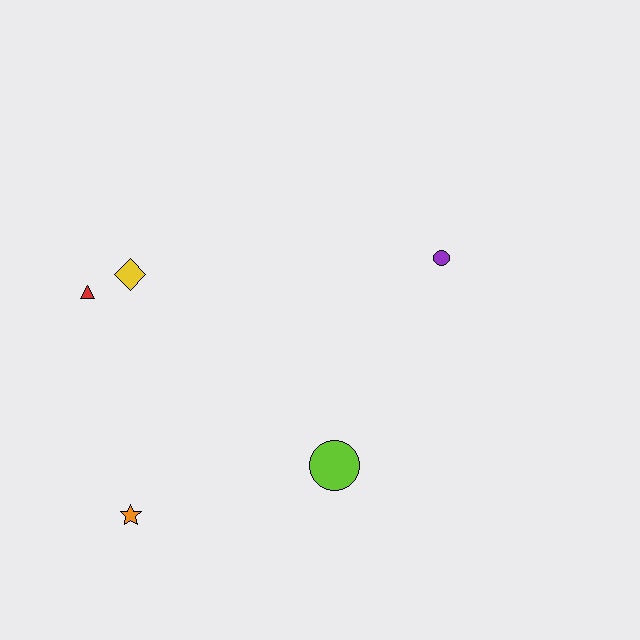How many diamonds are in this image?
There is 1 diamond.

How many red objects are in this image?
There is 1 red object.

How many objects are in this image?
There are 5 objects.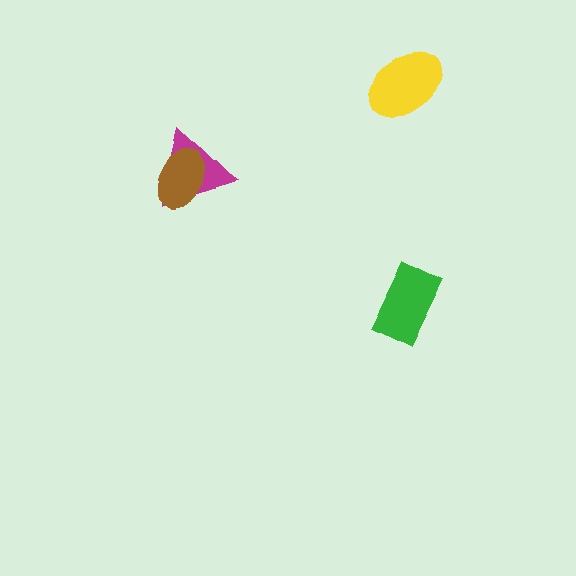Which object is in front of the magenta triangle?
The brown ellipse is in front of the magenta triangle.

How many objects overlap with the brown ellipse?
1 object overlaps with the brown ellipse.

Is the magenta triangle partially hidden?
Yes, it is partially covered by another shape.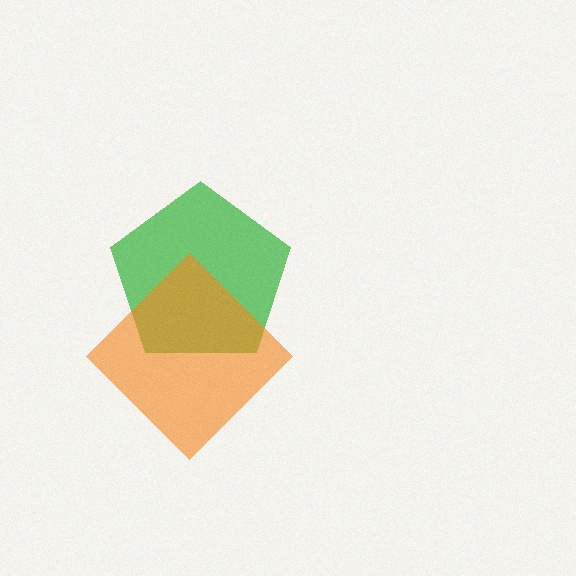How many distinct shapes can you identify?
There are 2 distinct shapes: a green pentagon, an orange diamond.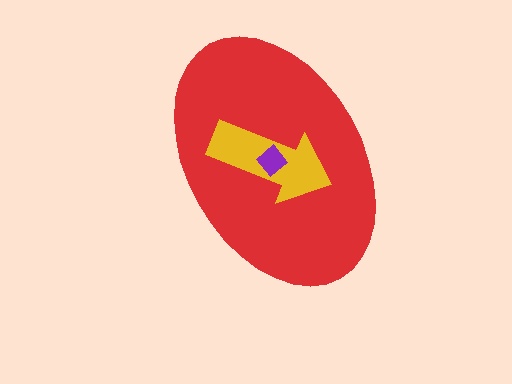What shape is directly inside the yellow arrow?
The purple diamond.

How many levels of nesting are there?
3.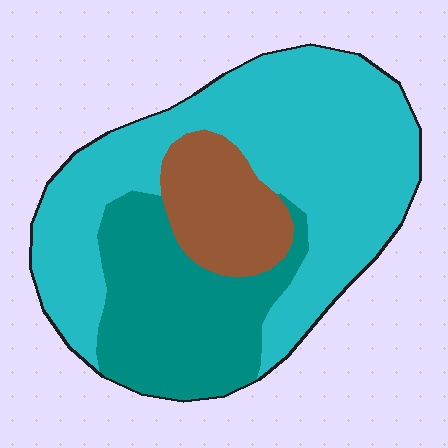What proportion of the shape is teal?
Teal takes up between a quarter and a half of the shape.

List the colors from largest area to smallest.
From largest to smallest: cyan, teal, brown.